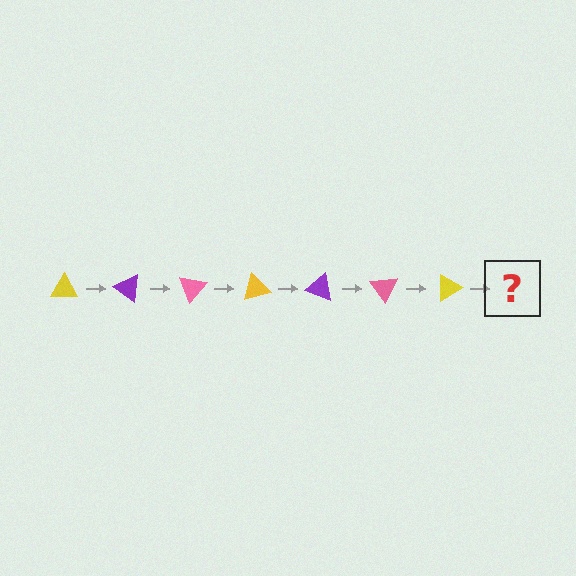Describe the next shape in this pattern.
It should be a purple triangle, rotated 245 degrees from the start.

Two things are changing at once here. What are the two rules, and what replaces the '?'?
The two rules are that it rotates 35 degrees each step and the color cycles through yellow, purple, and pink. The '?' should be a purple triangle, rotated 245 degrees from the start.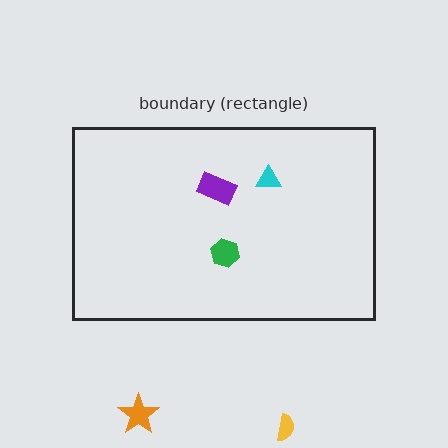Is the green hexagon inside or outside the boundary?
Inside.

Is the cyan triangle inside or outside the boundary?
Inside.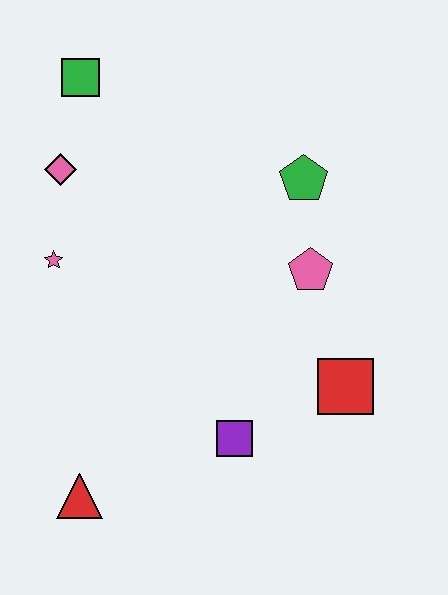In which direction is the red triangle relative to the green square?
The red triangle is below the green square.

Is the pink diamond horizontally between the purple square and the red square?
No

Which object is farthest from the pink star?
The red square is farthest from the pink star.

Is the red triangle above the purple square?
No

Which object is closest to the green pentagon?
The pink pentagon is closest to the green pentagon.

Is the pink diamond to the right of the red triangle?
No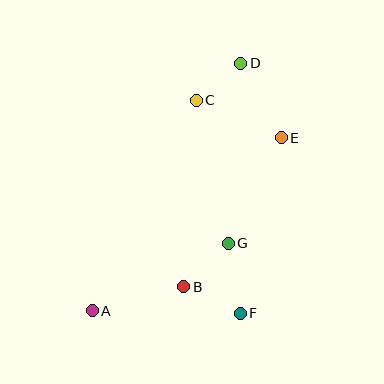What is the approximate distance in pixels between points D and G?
The distance between D and G is approximately 181 pixels.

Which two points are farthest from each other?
Points A and D are farthest from each other.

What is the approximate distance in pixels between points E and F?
The distance between E and F is approximately 180 pixels.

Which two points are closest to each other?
Points C and D are closest to each other.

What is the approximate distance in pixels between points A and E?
The distance between A and E is approximately 256 pixels.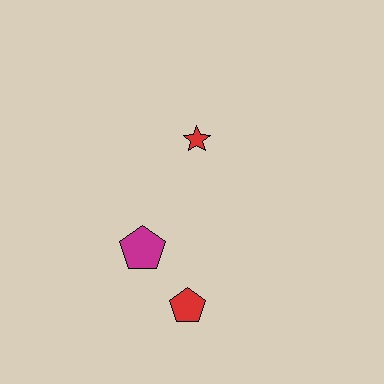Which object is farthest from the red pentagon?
The red star is farthest from the red pentagon.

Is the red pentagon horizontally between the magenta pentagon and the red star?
Yes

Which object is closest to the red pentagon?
The magenta pentagon is closest to the red pentagon.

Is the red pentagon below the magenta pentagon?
Yes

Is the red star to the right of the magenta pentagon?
Yes